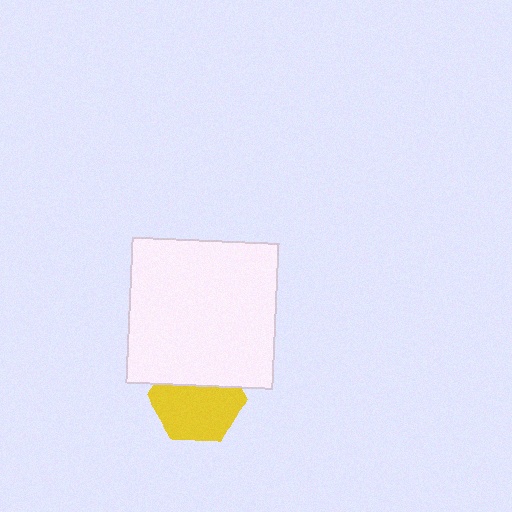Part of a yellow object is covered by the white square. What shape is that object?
It is a hexagon.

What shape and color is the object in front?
The object in front is a white square.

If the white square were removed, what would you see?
You would see the complete yellow hexagon.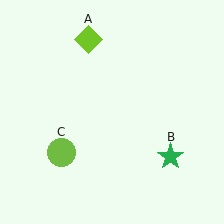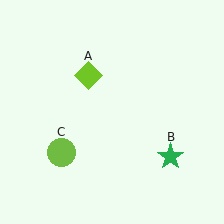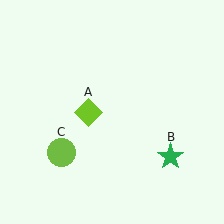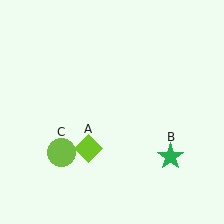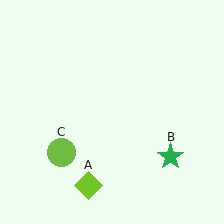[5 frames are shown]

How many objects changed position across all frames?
1 object changed position: lime diamond (object A).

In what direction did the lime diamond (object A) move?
The lime diamond (object A) moved down.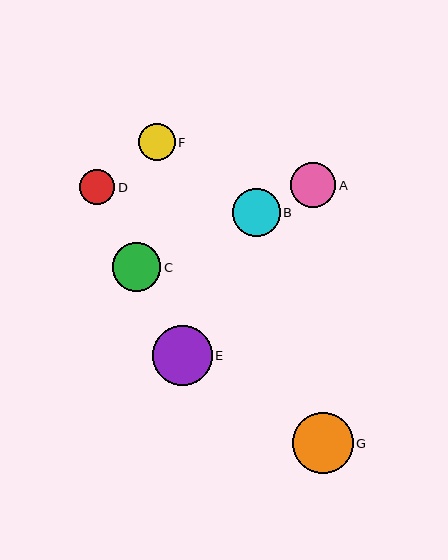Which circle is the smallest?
Circle D is the smallest with a size of approximately 35 pixels.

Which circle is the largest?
Circle G is the largest with a size of approximately 61 pixels.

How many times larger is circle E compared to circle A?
Circle E is approximately 1.3 times the size of circle A.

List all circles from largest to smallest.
From largest to smallest: G, E, C, B, A, F, D.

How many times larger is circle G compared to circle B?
Circle G is approximately 1.3 times the size of circle B.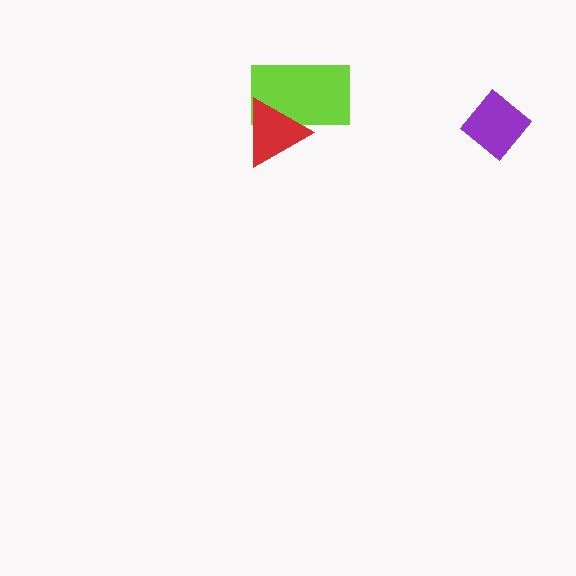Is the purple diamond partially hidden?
No, no other shape covers it.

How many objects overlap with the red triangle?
1 object overlaps with the red triangle.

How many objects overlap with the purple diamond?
0 objects overlap with the purple diamond.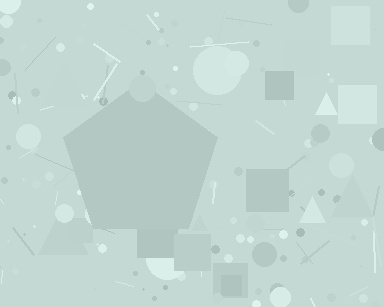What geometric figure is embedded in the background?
A pentagon is embedded in the background.